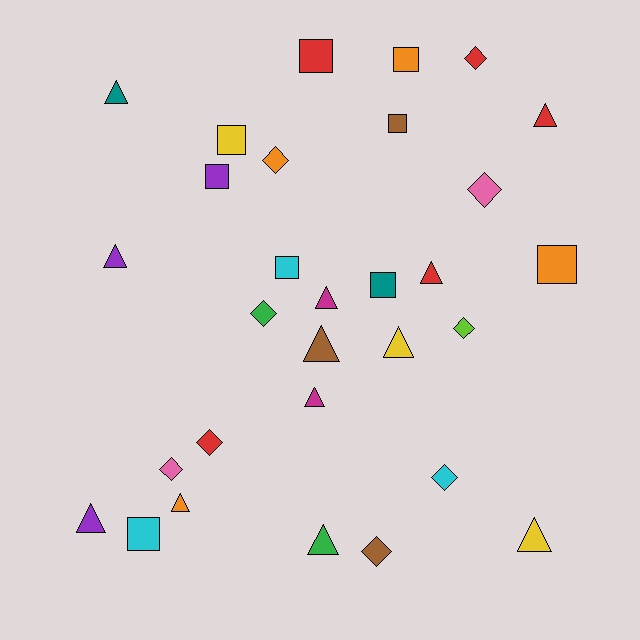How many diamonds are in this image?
There are 9 diamonds.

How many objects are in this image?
There are 30 objects.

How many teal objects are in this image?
There are 2 teal objects.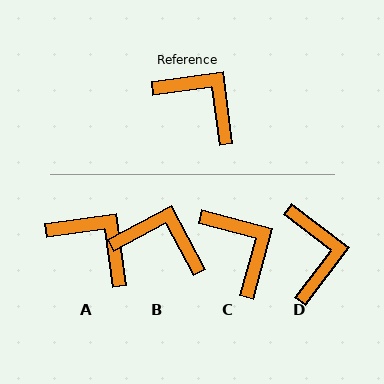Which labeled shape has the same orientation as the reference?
A.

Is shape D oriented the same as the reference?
No, it is off by about 45 degrees.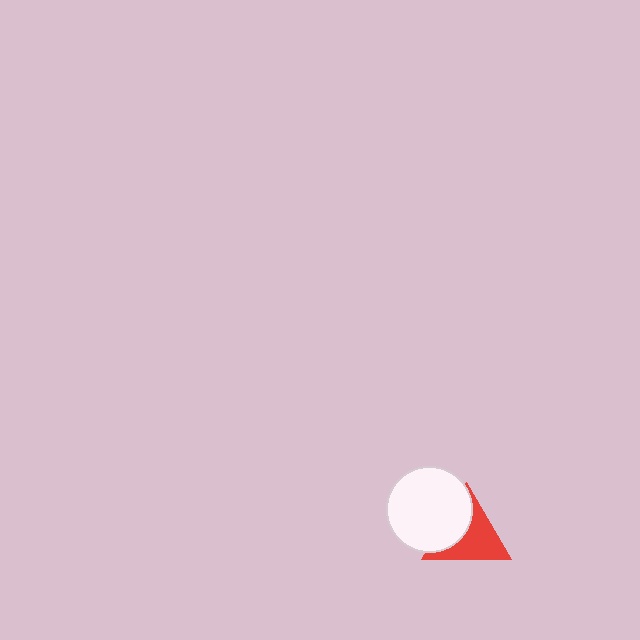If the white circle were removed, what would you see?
You would see the complete red triangle.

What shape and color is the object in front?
The object in front is a white circle.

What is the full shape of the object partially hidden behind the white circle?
The partially hidden object is a red triangle.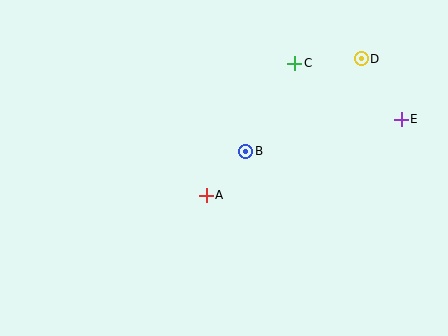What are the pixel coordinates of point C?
Point C is at (295, 63).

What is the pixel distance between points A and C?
The distance between A and C is 159 pixels.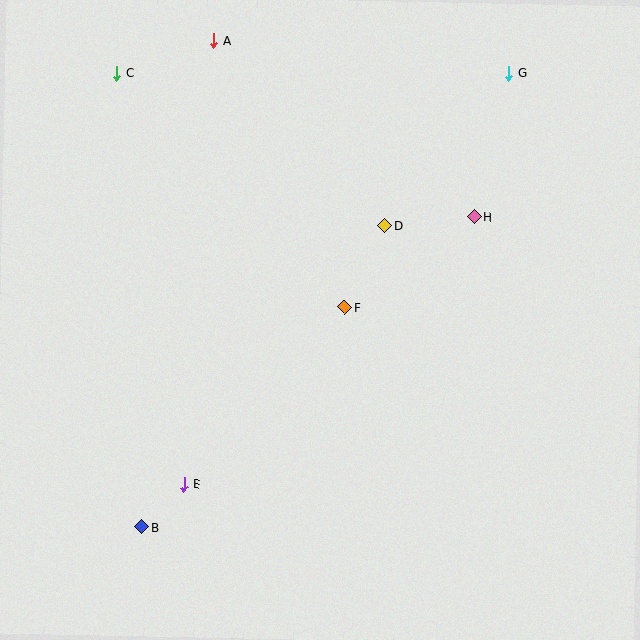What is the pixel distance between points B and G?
The distance between B and G is 584 pixels.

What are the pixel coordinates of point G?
Point G is at (509, 73).